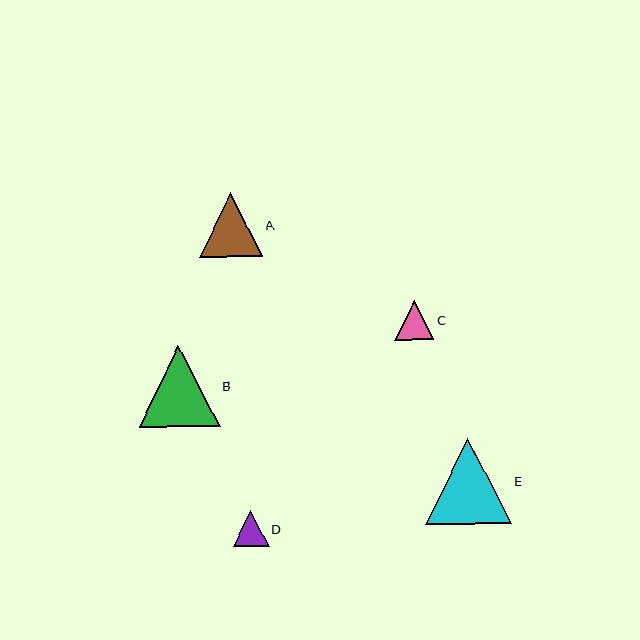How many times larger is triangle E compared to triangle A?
Triangle E is approximately 1.3 times the size of triangle A.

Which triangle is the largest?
Triangle E is the largest with a size of approximately 86 pixels.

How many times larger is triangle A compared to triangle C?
Triangle A is approximately 1.6 times the size of triangle C.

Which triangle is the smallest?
Triangle D is the smallest with a size of approximately 36 pixels.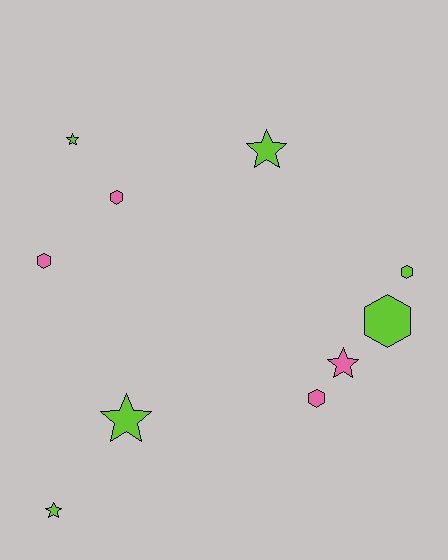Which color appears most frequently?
Lime, with 6 objects.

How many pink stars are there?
There is 1 pink star.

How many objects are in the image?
There are 10 objects.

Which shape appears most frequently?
Star, with 5 objects.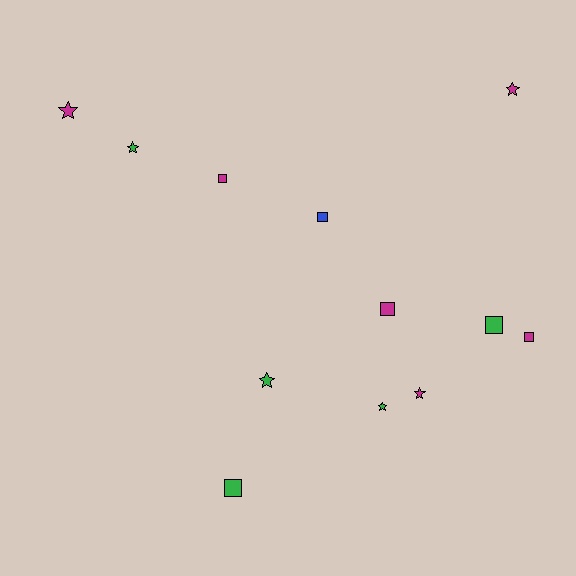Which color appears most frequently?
Magenta, with 6 objects.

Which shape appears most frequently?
Square, with 6 objects.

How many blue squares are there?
There is 1 blue square.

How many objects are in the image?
There are 12 objects.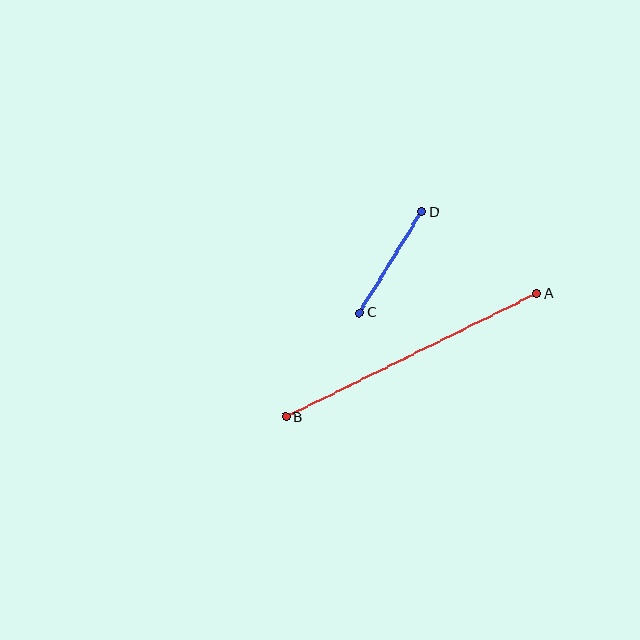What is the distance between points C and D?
The distance is approximately 119 pixels.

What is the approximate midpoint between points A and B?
The midpoint is at approximately (411, 355) pixels.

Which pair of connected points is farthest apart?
Points A and B are farthest apart.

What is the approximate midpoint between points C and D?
The midpoint is at approximately (391, 262) pixels.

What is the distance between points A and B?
The distance is approximately 280 pixels.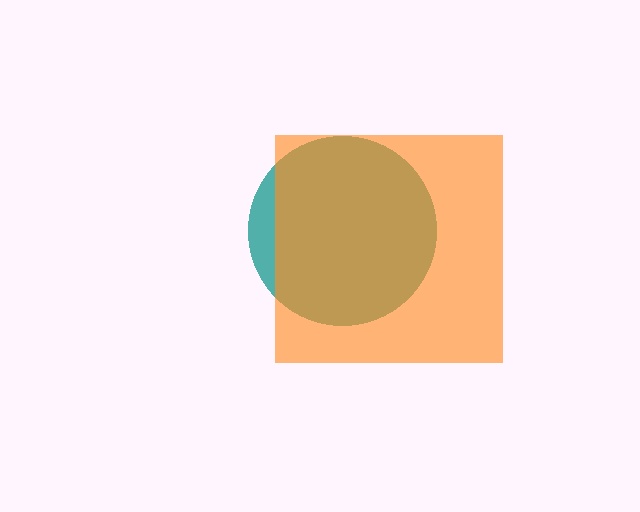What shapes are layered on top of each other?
The layered shapes are: a teal circle, an orange square.